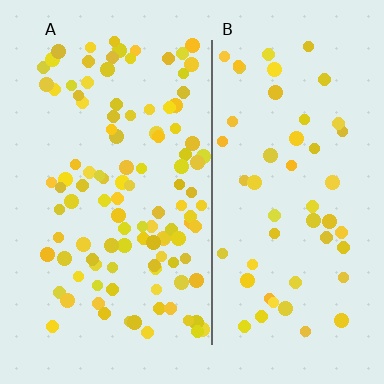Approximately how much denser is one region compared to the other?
Approximately 2.0× — region A over region B.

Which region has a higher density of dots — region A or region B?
A (the left).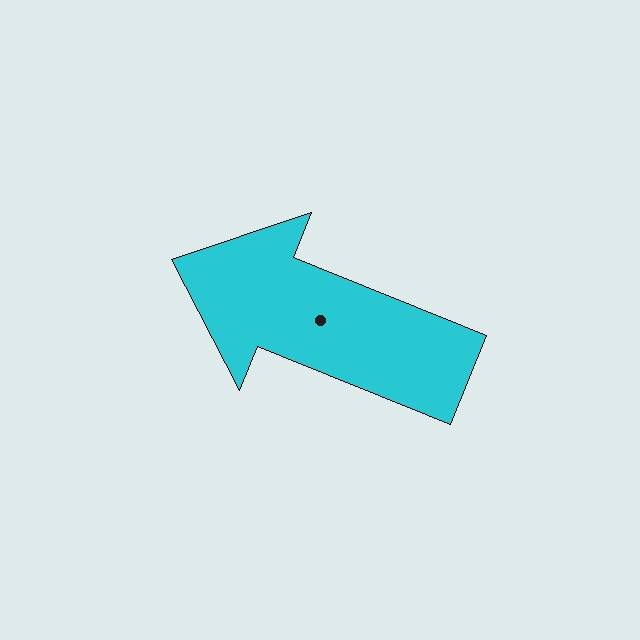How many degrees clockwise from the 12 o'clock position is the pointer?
Approximately 292 degrees.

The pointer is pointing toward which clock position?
Roughly 10 o'clock.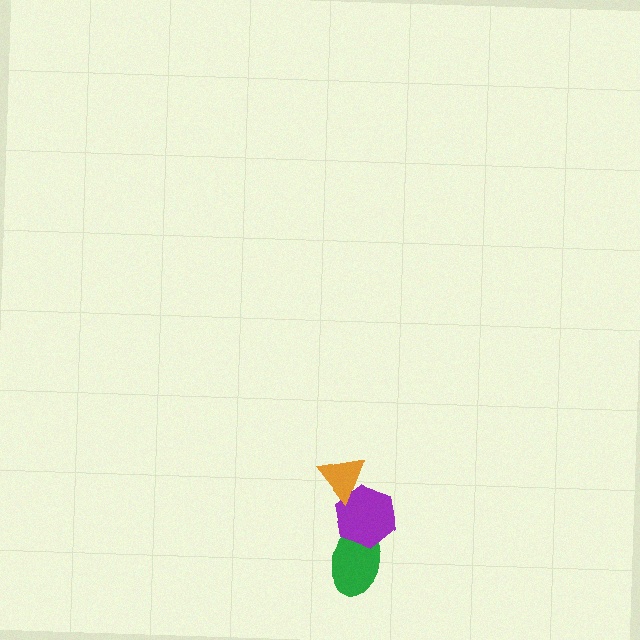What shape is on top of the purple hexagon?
The orange triangle is on top of the purple hexagon.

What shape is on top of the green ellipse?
The purple hexagon is on top of the green ellipse.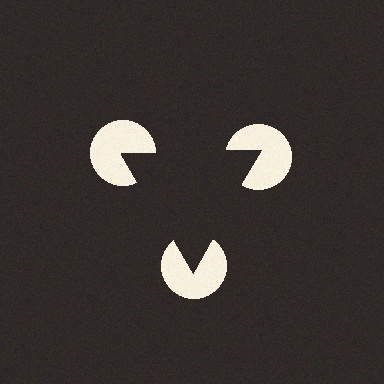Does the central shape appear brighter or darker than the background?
It typically appears slightly darker than the background, even though no actual brightness change is drawn.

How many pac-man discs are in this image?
There are 3 — one at each vertex of the illusory triangle.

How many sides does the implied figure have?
3 sides.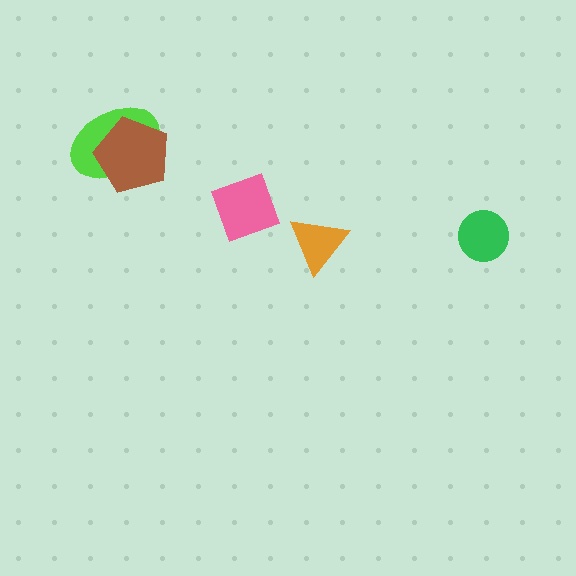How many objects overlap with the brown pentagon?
1 object overlaps with the brown pentagon.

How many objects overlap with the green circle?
0 objects overlap with the green circle.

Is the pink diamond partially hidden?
No, no other shape covers it.